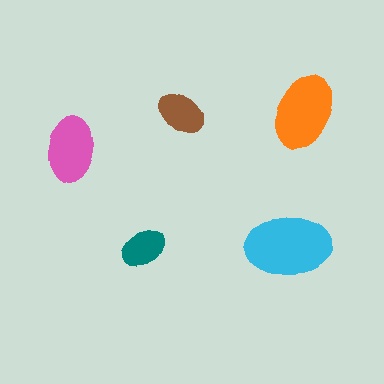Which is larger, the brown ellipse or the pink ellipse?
The pink one.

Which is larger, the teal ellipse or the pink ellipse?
The pink one.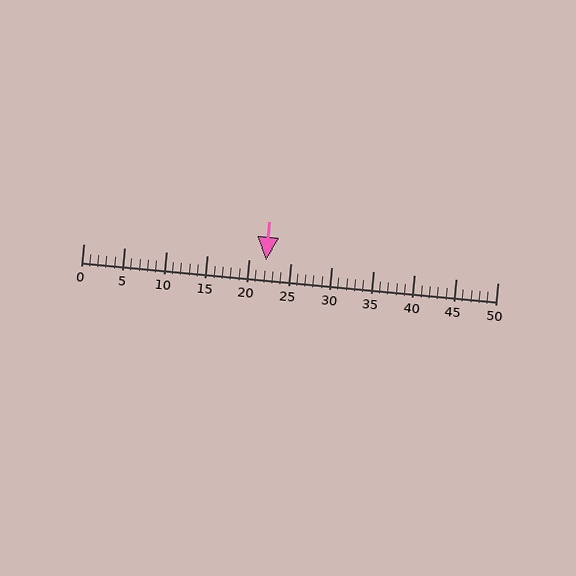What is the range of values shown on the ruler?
The ruler shows values from 0 to 50.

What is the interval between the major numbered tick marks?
The major tick marks are spaced 5 units apart.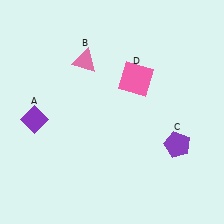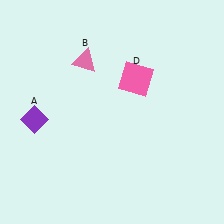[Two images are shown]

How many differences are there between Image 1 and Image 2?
There is 1 difference between the two images.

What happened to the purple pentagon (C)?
The purple pentagon (C) was removed in Image 2. It was in the bottom-right area of Image 1.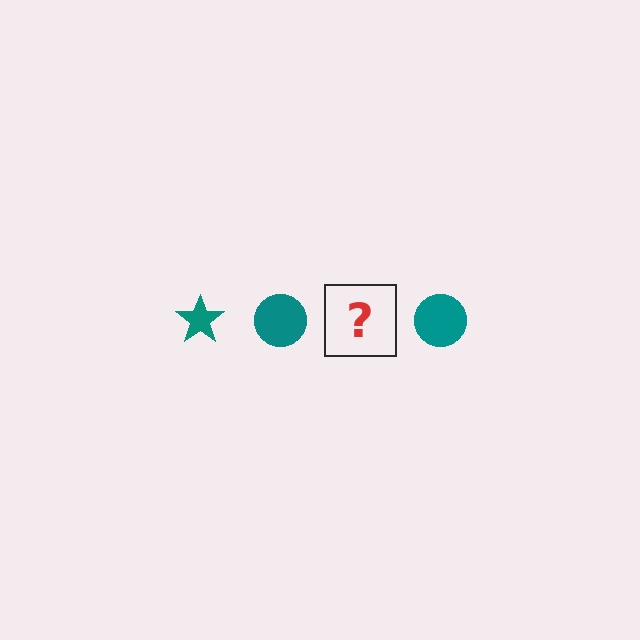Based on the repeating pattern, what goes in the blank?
The blank should be a teal star.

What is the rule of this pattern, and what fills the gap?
The rule is that the pattern cycles through star, circle shapes in teal. The gap should be filled with a teal star.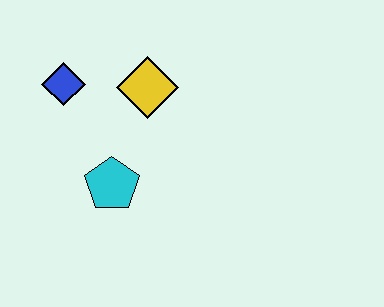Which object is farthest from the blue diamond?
The cyan pentagon is farthest from the blue diamond.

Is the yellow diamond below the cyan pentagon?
No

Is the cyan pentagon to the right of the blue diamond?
Yes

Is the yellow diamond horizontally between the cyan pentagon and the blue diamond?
No